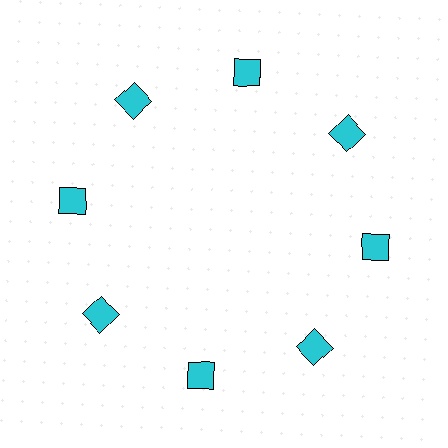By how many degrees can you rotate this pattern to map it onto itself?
The pattern maps onto itself every 45 degrees of rotation.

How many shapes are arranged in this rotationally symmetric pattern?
There are 8 shapes, arranged in 8 groups of 1.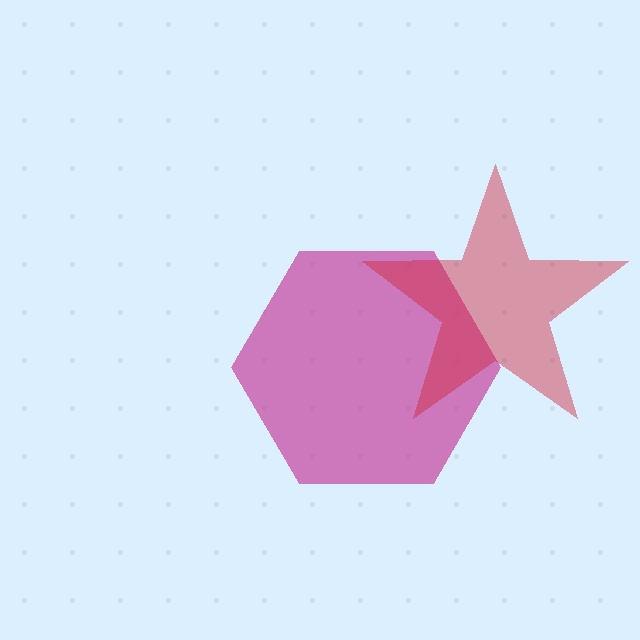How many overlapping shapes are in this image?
There are 2 overlapping shapes in the image.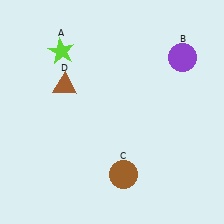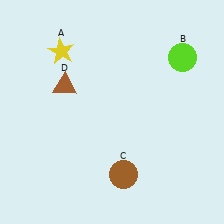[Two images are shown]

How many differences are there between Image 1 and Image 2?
There are 2 differences between the two images.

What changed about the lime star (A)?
In Image 1, A is lime. In Image 2, it changed to yellow.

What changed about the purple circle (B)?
In Image 1, B is purple. In Image 2, it changed to lime.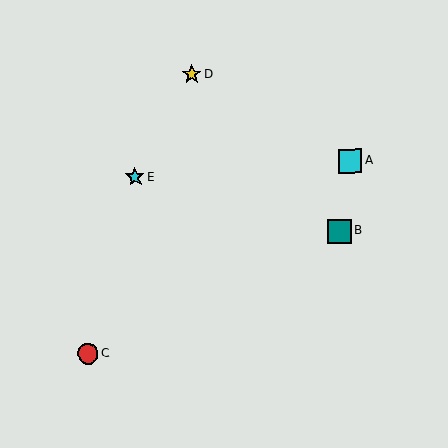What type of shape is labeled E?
Shape E is a cyan star.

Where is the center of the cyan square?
The center of the cyan square is at (350, 161).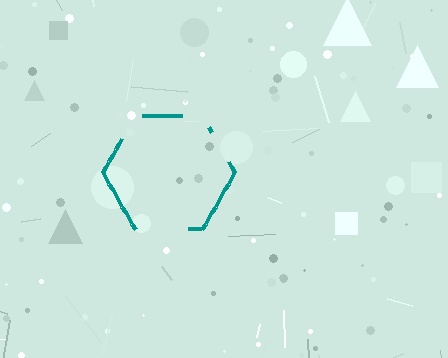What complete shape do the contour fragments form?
The contour fragments form a hexagon.